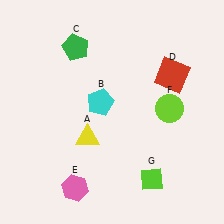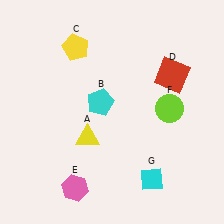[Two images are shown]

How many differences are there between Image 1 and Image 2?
There are 2 differences between the two images.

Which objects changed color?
C changed from green to yellow. G changed from lime to cyan.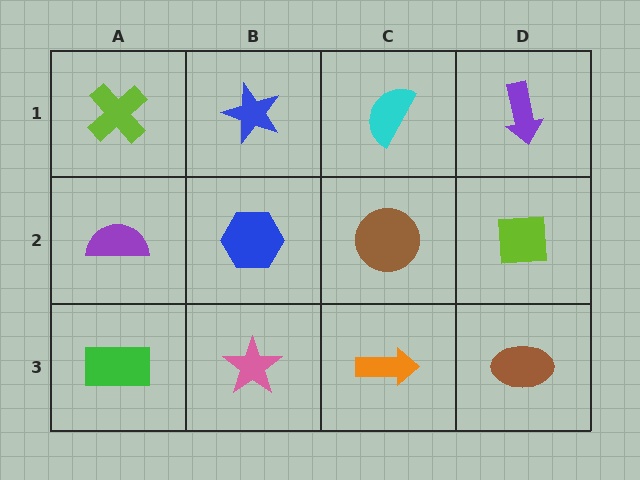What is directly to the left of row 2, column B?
A purple semicircle.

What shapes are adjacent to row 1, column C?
A brown circle (row 2, column C), a blue star (row 1, column B), a purple arrow (row 1, column D).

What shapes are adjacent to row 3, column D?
A lime square (row 2, column D), an orange arrow (row 3, column C).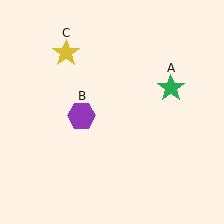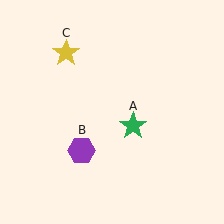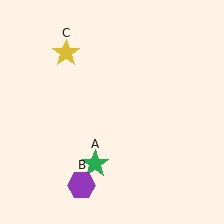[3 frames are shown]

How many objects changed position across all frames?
2 objects changed position: green star (object A), purple hexagon (object B).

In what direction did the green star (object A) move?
The green star (object A) moved down and to the left.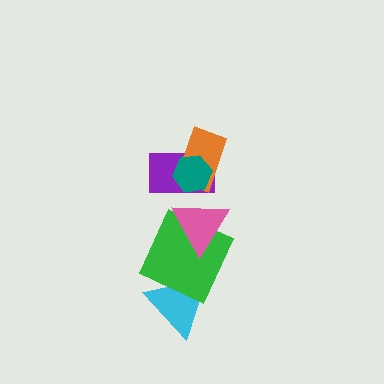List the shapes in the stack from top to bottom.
From top to bottom: the teal hexagon, the orange rectangle, the purple rectangle, the pink triangle, the green square, the cyan triangle.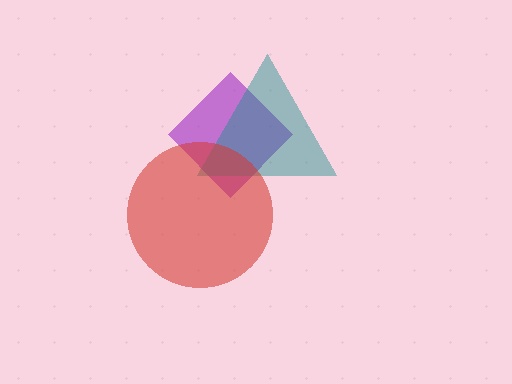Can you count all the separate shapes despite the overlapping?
Yes, there are 3 separate shapes.